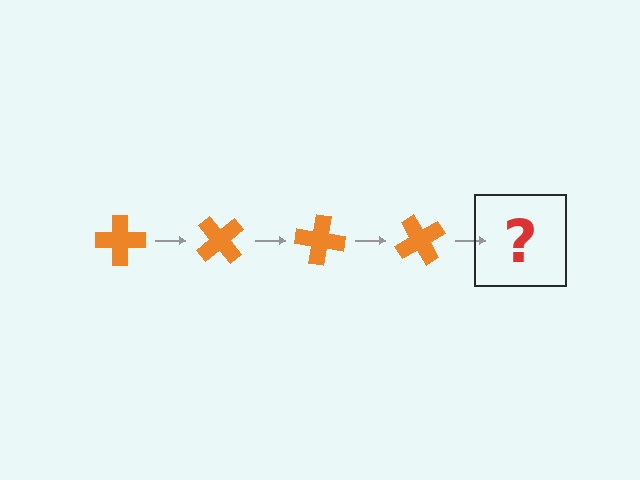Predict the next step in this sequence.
The next step is an orange cross rotated 200 degrees.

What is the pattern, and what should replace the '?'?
The pattern is that the cross rotates 50 degrees each step. The '?' should be an orange cross rotated 200 degrees.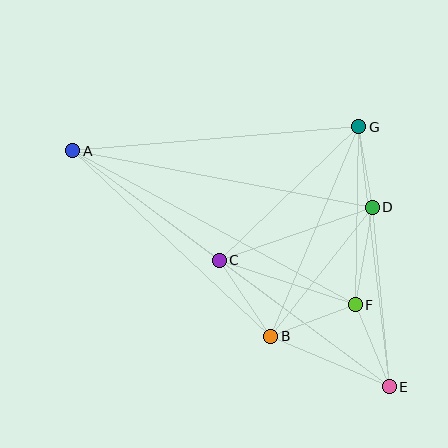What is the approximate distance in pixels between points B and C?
The distance between B and C is approximately 91 pixels.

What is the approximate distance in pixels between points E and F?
The distance between E and F is approximately 89 pixels.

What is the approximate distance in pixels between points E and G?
The distance between E and G is approximately 262 pixels.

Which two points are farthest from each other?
Points A and E are farthest from each other.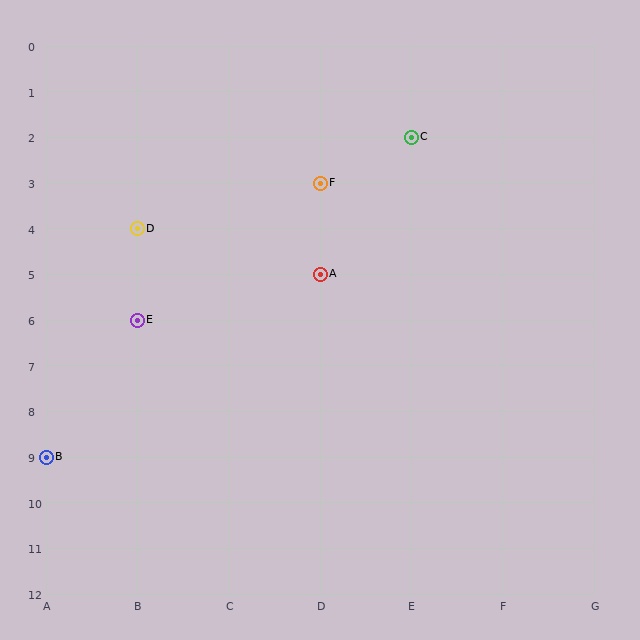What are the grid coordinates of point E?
Point E is at grid coordinates (B, 6).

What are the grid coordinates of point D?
Point D is at grid coordinates (B, 4).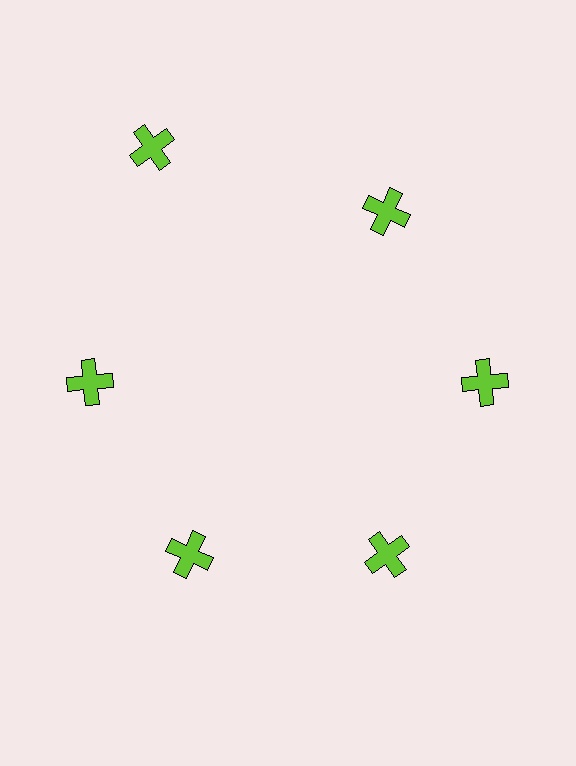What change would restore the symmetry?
The symmetry would be restored by moving it inward, back onto the ring so that all 6 crosses sit at equal angles and equal distance from the center.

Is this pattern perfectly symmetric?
No. The 6 lime crosses are arranged in a ring, but one element near the 11 o'clock position is pushed outward from the center, breaking the 6-fold rotational symmetry.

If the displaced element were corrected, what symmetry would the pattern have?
It would have 6-fold rotational symmetry — the pattern would map onto itself every 60 degrees.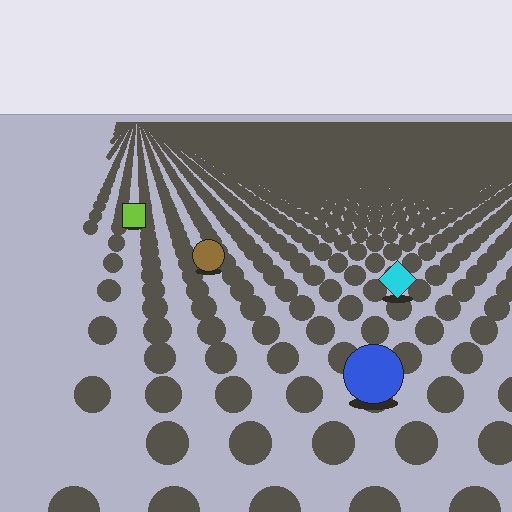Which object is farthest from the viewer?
The lime square is farthest from the viewer. It appears smaller and the ground texture around it is denser.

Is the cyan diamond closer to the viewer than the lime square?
Yes. The cyan diamond is closer — you can tell from the texture gradient: the ground texture is coarser near it.